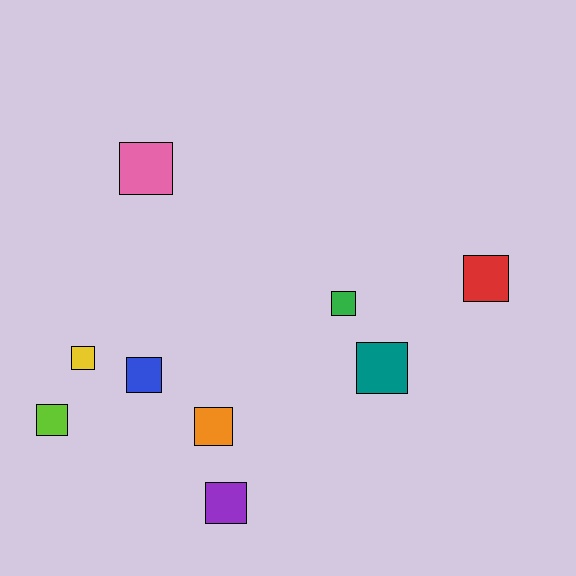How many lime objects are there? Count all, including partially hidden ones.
There is 1 lime object.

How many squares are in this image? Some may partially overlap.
There are 9 squares.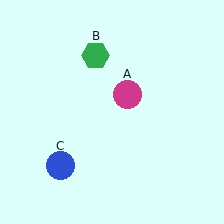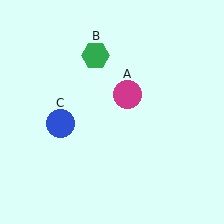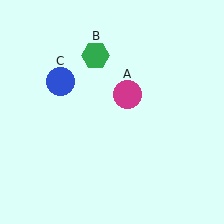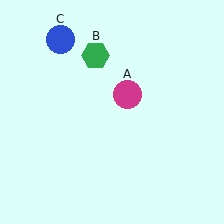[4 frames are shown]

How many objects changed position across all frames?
1 object changed position: blue circle (object C).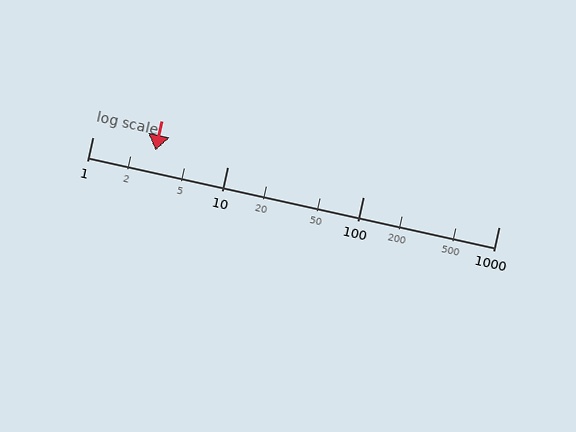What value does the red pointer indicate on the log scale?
The pointer indicates approximately 2.9.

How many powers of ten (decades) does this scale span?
The scale spans 3 decades, from 1 to 1000.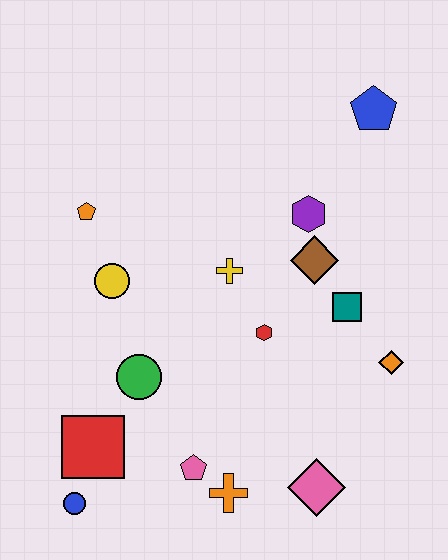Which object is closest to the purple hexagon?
The brown diamond is closest to the purple hexagon.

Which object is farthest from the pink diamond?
The blue pentagon is farthest from the pink diamond.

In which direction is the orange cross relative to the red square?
The orange cross is to the right of the red square.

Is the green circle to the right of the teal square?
No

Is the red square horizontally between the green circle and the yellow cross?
No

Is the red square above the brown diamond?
No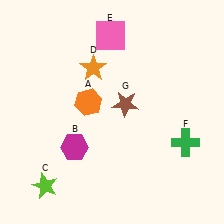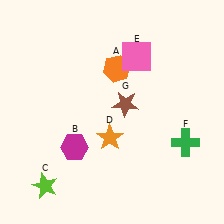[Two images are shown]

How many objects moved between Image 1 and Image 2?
3 objects moved between the two images.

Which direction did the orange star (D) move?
The orange star (D) moved down.